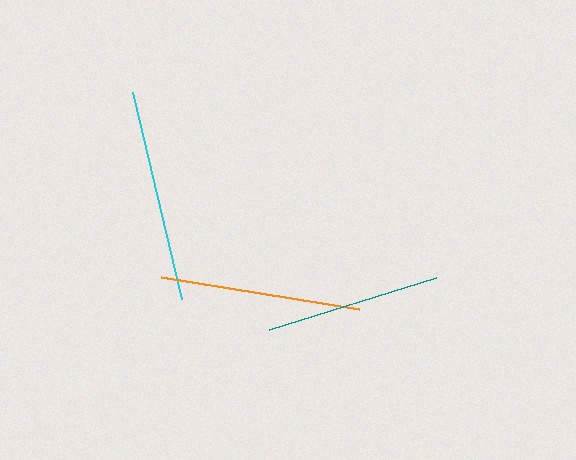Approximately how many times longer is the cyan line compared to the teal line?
The cyan line is approximately 1.2 times the length of the teal line.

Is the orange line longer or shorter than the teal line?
The orange line is longer than the teal line.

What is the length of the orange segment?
The orange segment is approximately 201 pixels long.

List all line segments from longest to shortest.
From longest to shortest: cyan, orange, teal.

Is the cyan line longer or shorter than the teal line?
The cyan line is longer than the teal line.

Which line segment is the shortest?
The teal line is the shortest at approximately 175 pixels.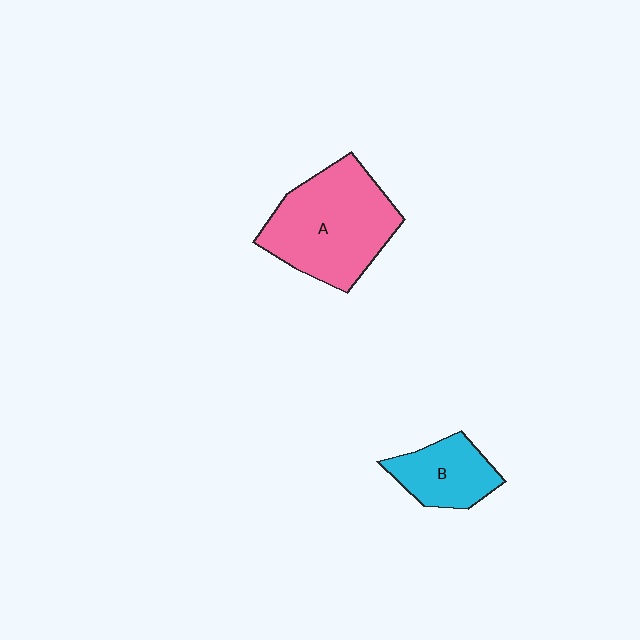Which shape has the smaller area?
Shape B (cyan).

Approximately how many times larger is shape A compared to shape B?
Approximately 2.1 times.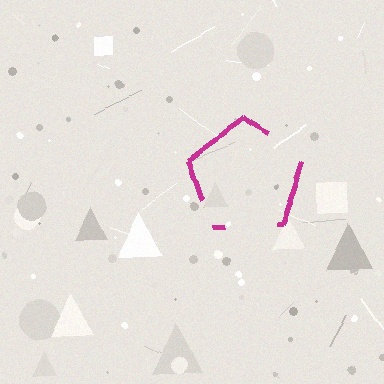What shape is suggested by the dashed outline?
The dashed outline suggests a pentagon.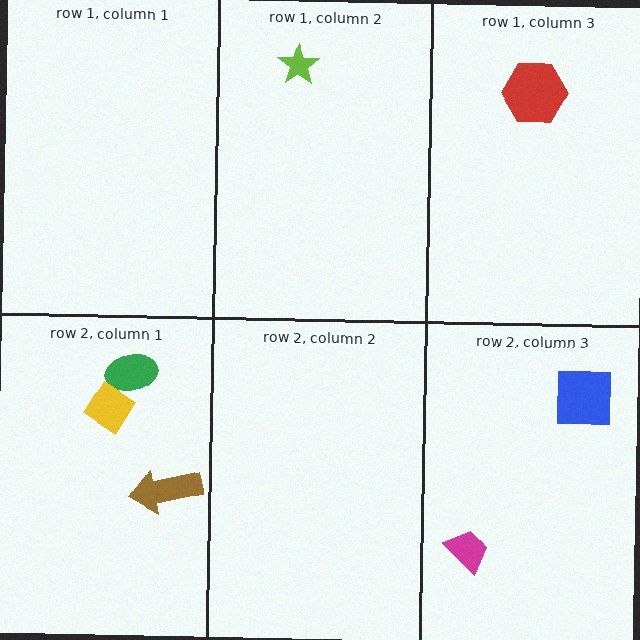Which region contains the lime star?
The row 1, column 2 region.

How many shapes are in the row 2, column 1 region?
3.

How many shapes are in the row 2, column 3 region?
2.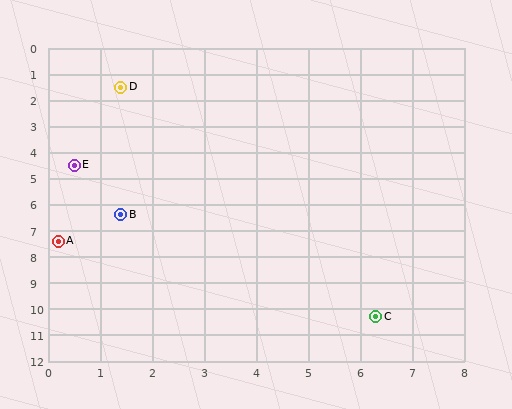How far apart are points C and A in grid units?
Points C and A are about 6.8 grid units apart.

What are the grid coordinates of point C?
Point C is at approximately (6.3, 10.3).